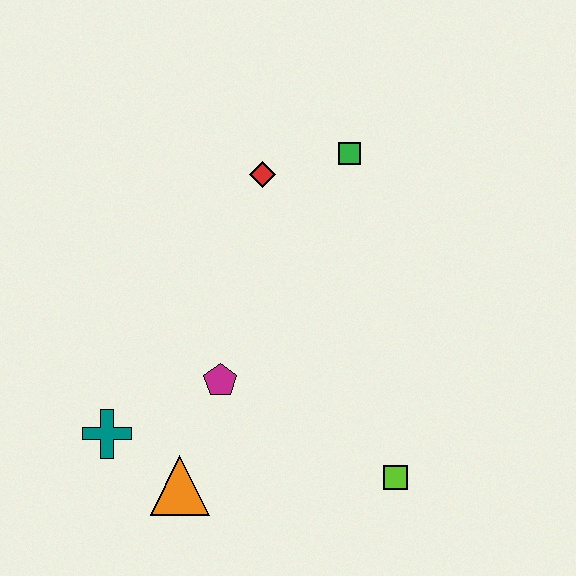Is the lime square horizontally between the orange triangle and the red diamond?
No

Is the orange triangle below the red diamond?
Yes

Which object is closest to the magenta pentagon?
The orange triangle is closest to the magenta pentagon.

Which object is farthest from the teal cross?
The green square is farthest from the teal cross.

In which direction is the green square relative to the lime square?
The green square is above the lime square.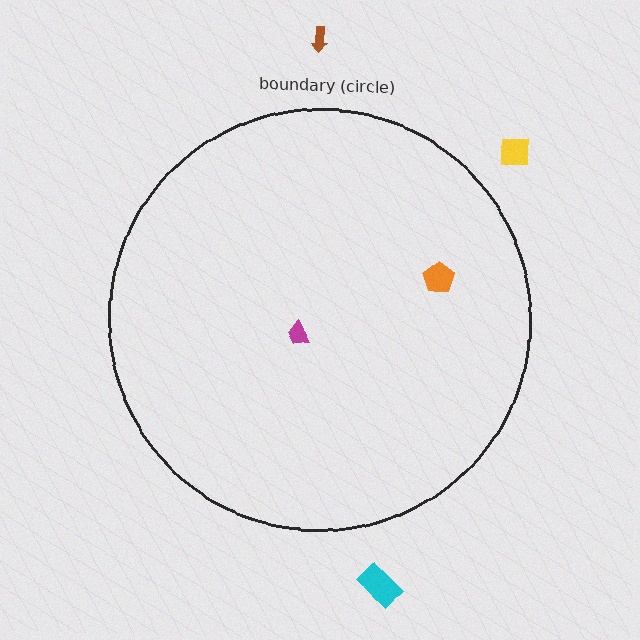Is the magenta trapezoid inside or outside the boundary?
Inside.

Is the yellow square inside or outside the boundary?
Outside.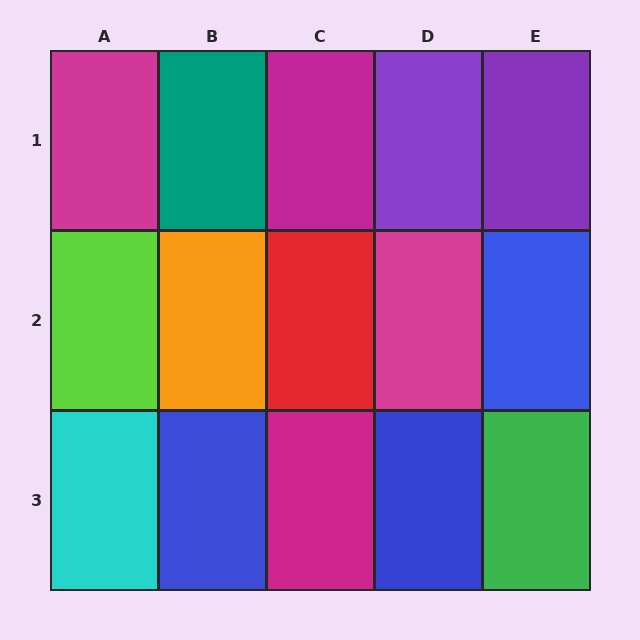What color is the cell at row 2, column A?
Lime.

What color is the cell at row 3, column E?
Green.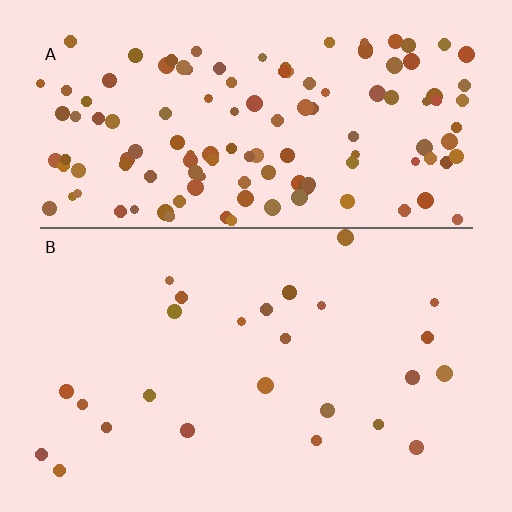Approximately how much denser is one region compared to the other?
Approximately 5.2× — region A over region B.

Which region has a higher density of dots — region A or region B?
A (the top).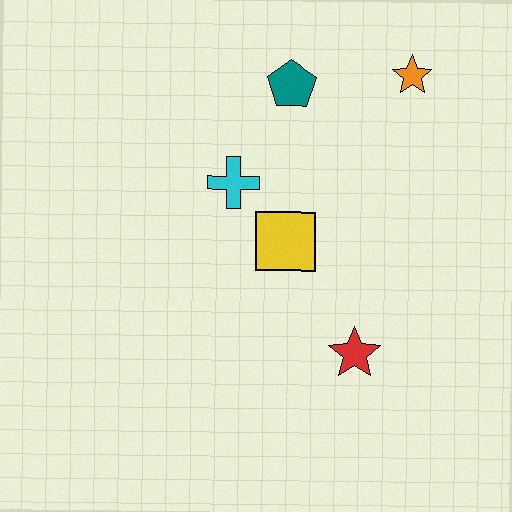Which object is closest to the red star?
The yellow square is closest to the red star.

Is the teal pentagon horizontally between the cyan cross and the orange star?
Yes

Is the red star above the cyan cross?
No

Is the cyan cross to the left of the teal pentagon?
Yes